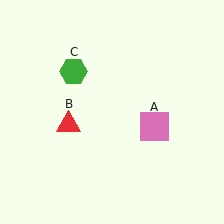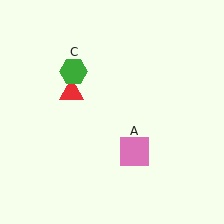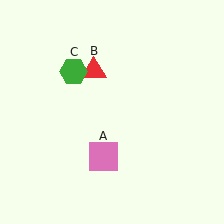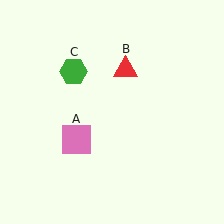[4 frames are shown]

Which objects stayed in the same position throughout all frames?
Green hexagon (object C) remained stationary.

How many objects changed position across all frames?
2 objects changed position: pink square (object A), red triangle (object B).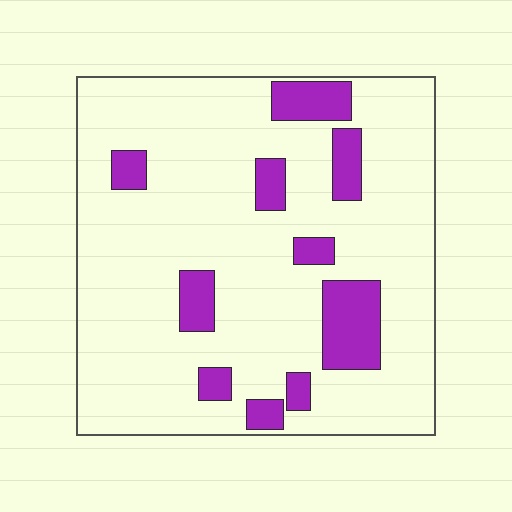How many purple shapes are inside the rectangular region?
10.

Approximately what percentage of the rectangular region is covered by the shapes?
Approximately 15%.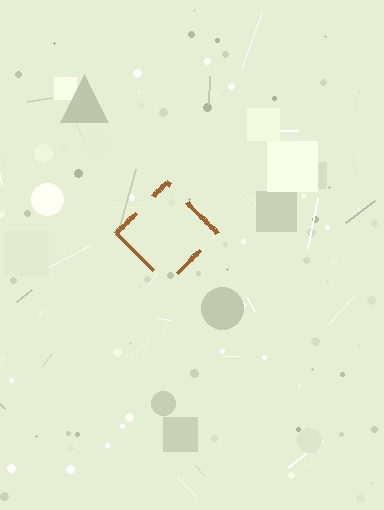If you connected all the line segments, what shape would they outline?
They would outline a diamond.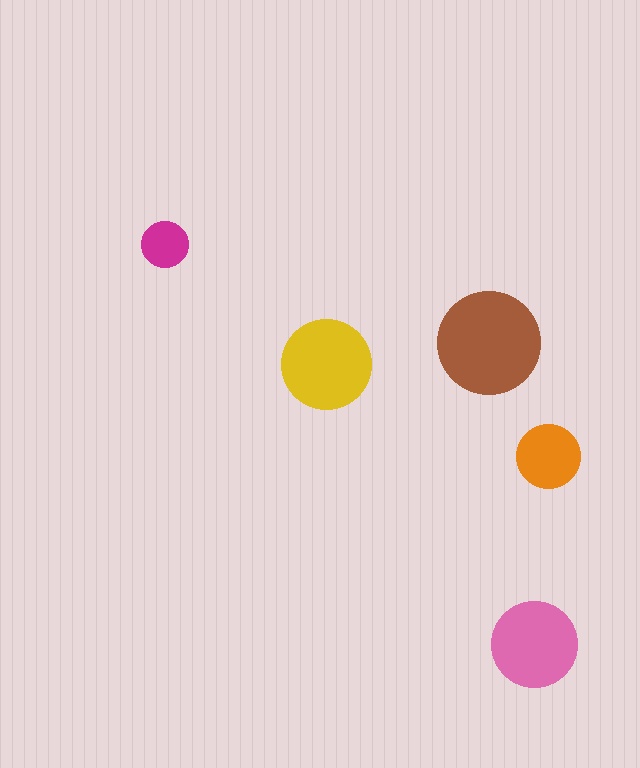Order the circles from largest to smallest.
the brown one, the yellow one, the pink one, the orange one, the magenta one.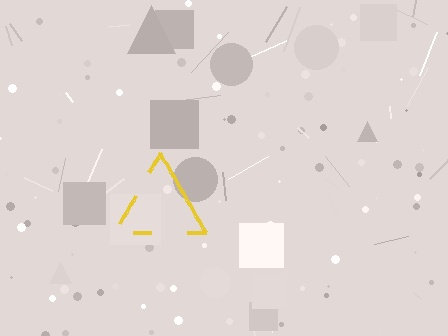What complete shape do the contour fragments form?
The contour fragments form a triangle.